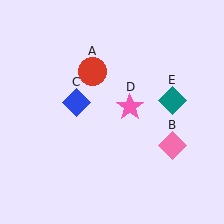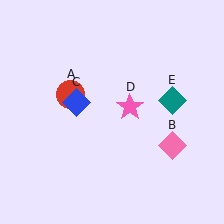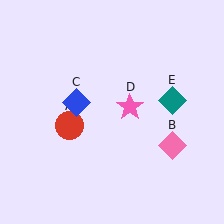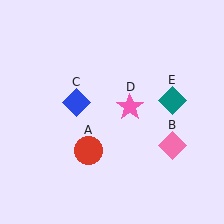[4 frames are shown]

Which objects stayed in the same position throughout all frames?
Pink diamond (object B) and blue diamond (object C) and pink star (object D) and teal diamond (object E) remained stationary.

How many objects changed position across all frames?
1 object changed position: red circle (object A).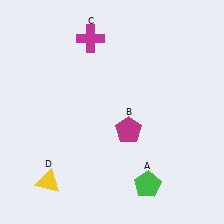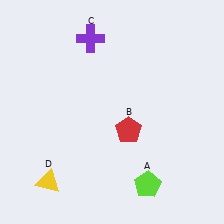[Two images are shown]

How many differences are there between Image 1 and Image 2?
There are 3 differences between the two images.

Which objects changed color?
A changed from green to lime. B changed from magenta to red. C changed from magenta to purple.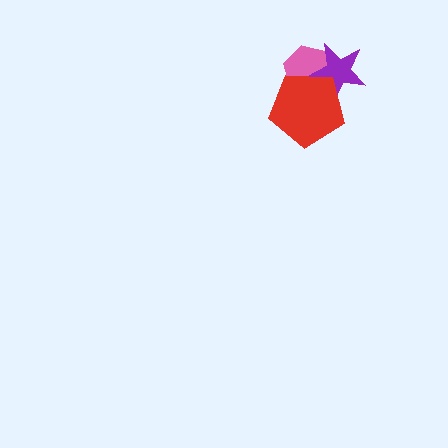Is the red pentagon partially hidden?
No, no other shape covers it.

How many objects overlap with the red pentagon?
2 objects overlap with the red pentagon.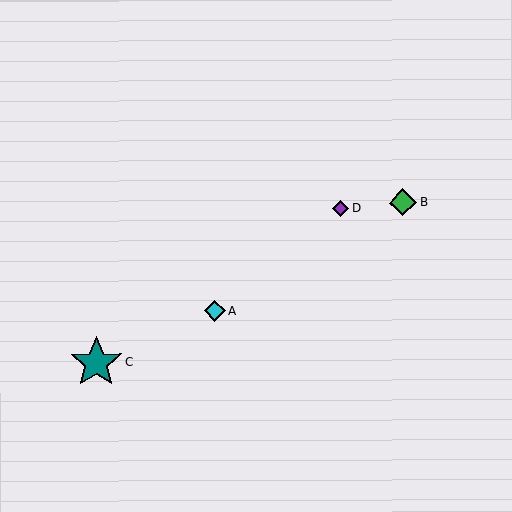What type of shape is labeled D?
Shape D is a purple diamond.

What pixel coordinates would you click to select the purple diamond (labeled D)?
Click at (340, 208) to select the purple diamond D.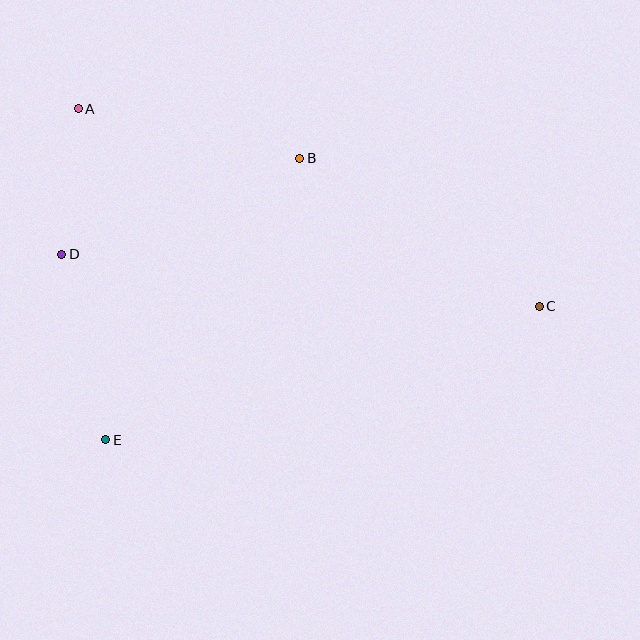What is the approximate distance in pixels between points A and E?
The distance between A and E is approximately 332 pixels.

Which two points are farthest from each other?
Points A and C are farthest from each other.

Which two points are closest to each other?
Points A and D are closest to each other.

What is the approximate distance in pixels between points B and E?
The distance between B and E is approximately 342 pixels.